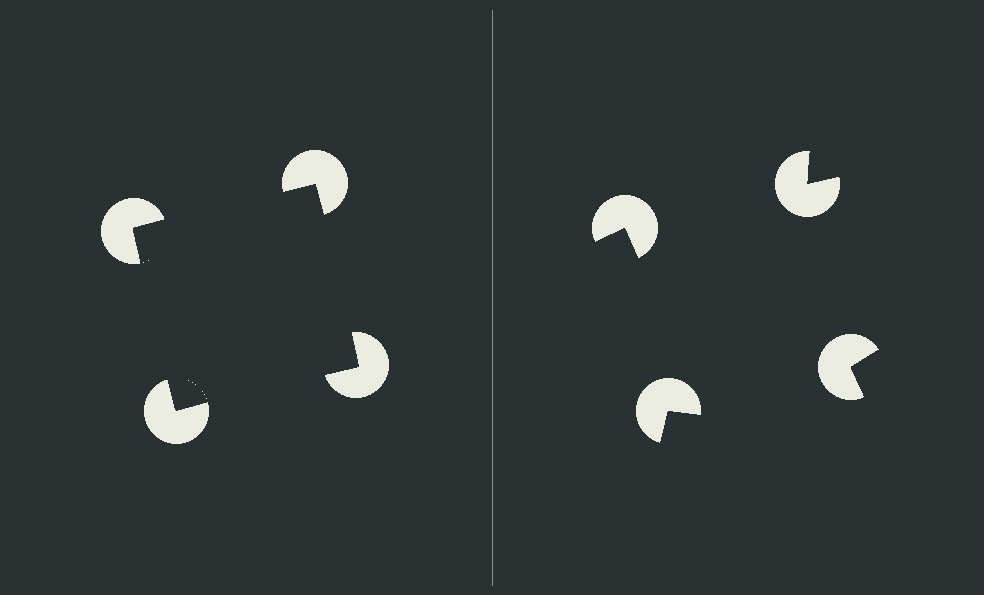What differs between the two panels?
The pac-man discs are positioned identically on both sides; only the wedge orientations differ. On the left they align to a square; on the right they are misaligned.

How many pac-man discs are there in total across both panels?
8 — 4 on each side.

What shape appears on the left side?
An illusory square.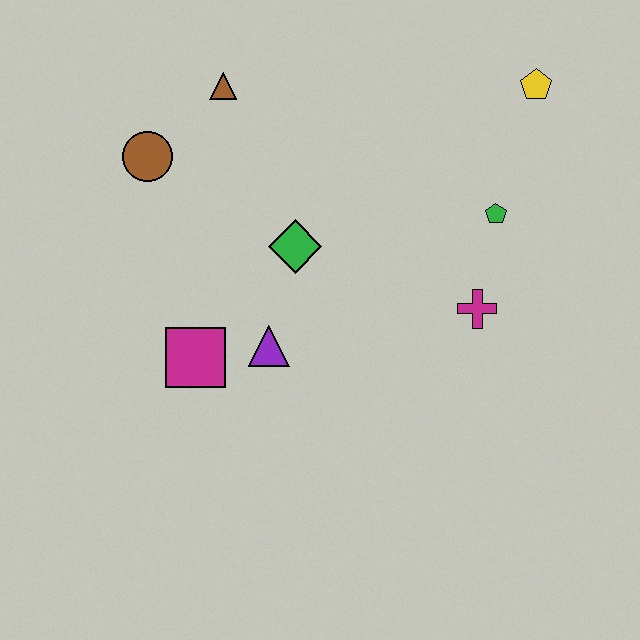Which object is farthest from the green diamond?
The yellow pentagon is farthest from the green diamond.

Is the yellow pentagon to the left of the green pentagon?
No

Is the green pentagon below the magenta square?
No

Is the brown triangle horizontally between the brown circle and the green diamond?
Yes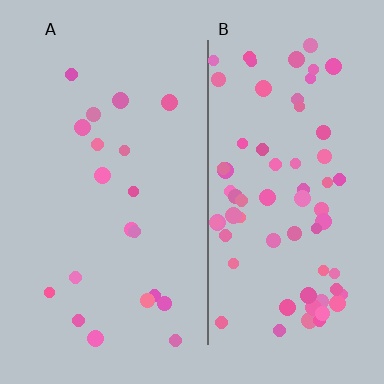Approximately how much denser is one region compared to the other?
Approximately 3.5× — region B over region A.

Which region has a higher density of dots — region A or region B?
B (the right).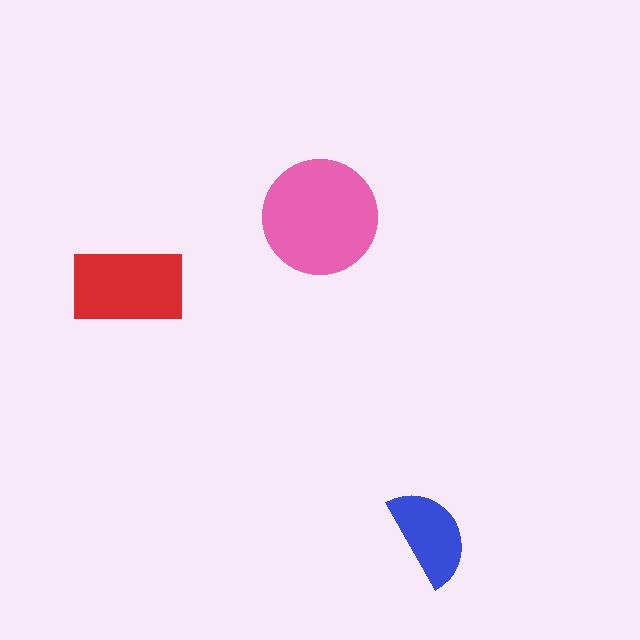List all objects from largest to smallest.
The pink circle, the red rectangle, the blue semicircle.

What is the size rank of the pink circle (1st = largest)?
1st.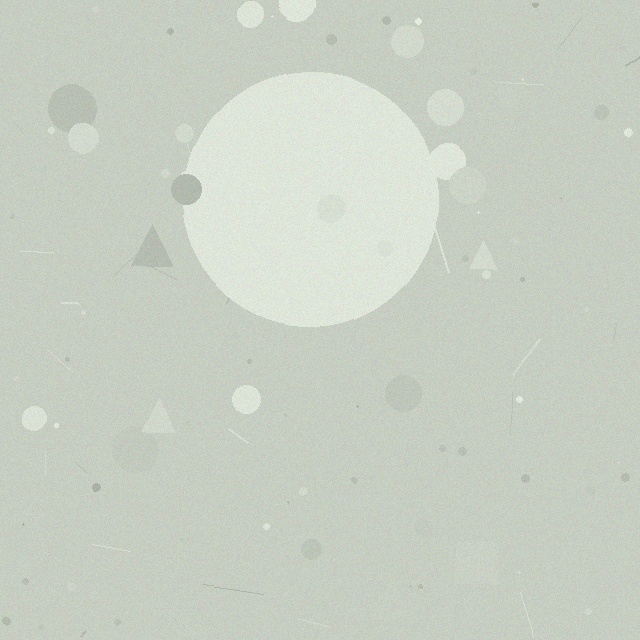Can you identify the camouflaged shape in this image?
The camouflaged shape is a circle.